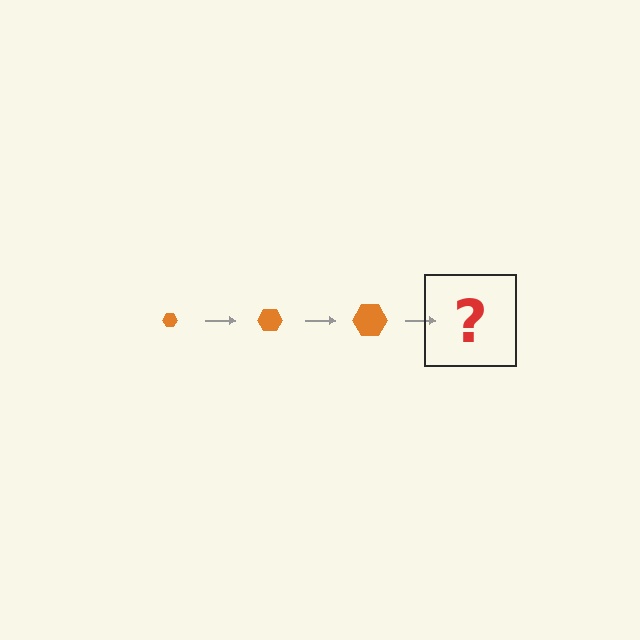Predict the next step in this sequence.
The next step is an orange hexagon, larger than the previous one.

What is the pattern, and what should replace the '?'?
The pattern is that the hexagon gets progressively larger each step. The '?' should be an orange hexagon, larger than the previous one.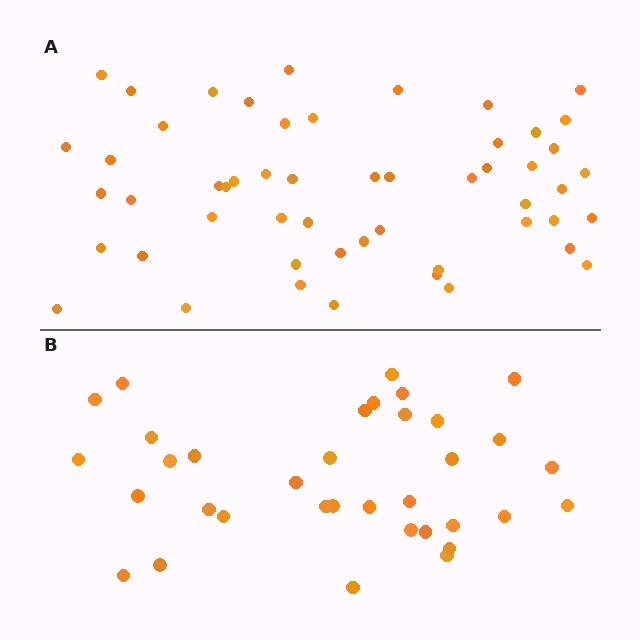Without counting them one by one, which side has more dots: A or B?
Region A (the top region) has more dots.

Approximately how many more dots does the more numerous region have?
Region A has approximately 20 more dots than region B.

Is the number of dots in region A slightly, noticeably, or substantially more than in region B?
Region A has substantially more. The ratio is roughly 1.5 to 1.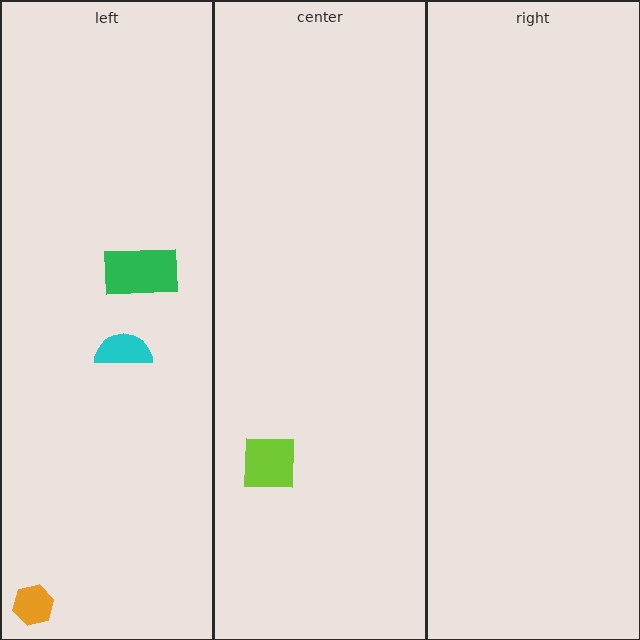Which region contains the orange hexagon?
The left region.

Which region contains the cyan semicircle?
The left region.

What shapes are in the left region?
The green rectangle, the orange hexagon, the cyan semicircle.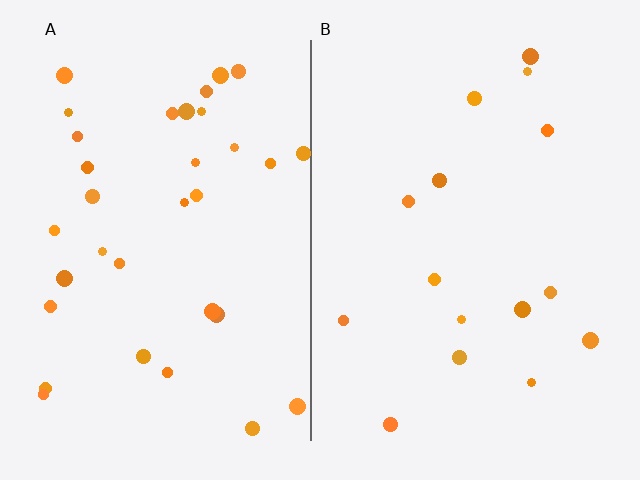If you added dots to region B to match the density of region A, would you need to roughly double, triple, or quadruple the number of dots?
Approximately double.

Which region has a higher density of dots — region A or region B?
A (the left).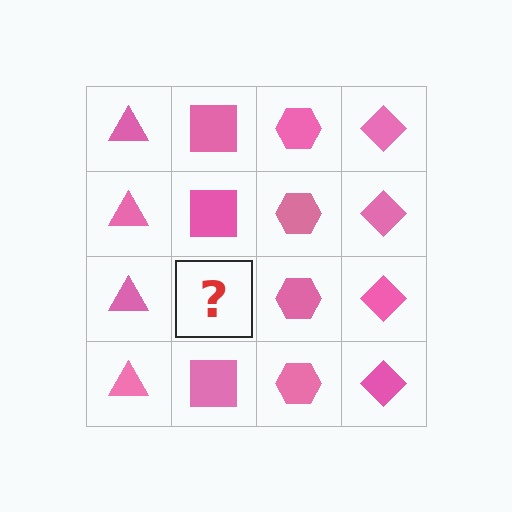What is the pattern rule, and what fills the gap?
The rule is that each column has a consistent shape. The gap should be filled with a pink square.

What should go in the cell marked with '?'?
The missing cell should contain a pink square.